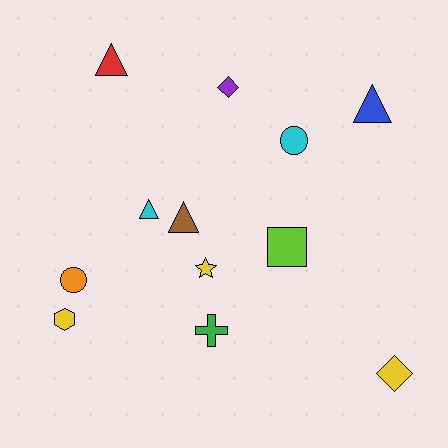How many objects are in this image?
There are 12 objects.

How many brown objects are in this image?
There is 1 brown object.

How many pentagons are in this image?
There are no pentagons.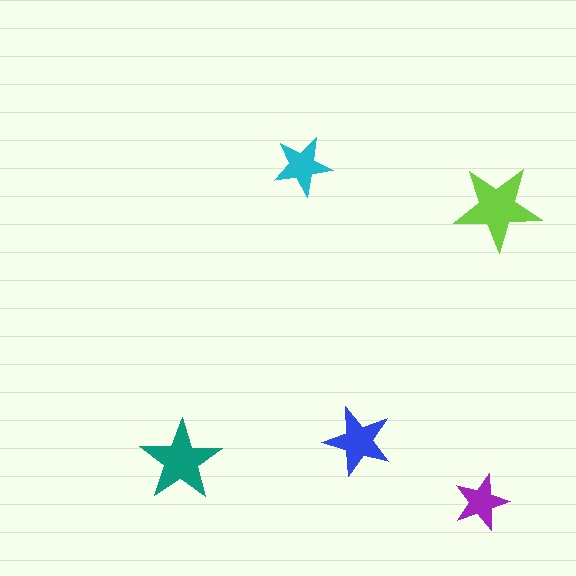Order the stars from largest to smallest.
the lime one, the teal one, the blue one, the cyan one, the purple one.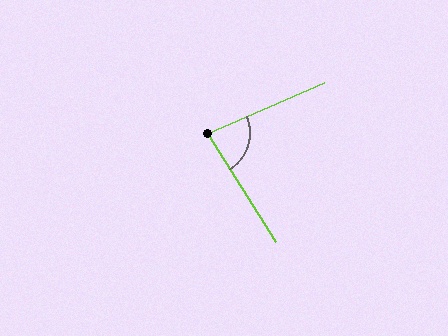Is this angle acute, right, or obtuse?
It is acute.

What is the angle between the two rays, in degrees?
Approximately 81 degrees.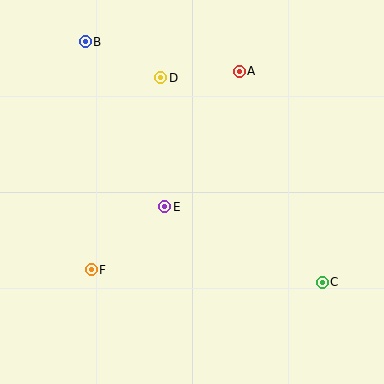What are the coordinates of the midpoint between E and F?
The midpoint between E and F is at (128, 238).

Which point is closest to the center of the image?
Point E at (165, 207) is closest to the center.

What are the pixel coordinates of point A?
Point A is at (239, 71).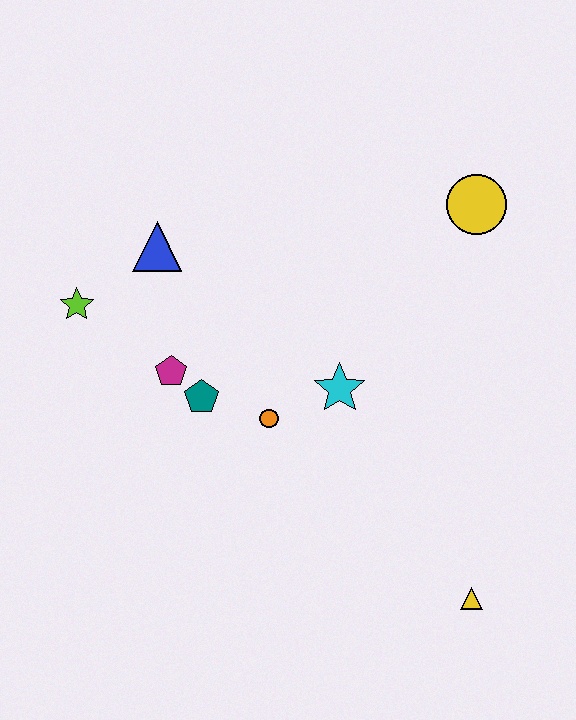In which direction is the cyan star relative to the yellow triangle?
The cyan star is above the yellow triangle.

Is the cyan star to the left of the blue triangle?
No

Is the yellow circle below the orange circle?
No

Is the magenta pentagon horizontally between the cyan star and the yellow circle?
No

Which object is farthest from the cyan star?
The lime star is farthest from the cyan star.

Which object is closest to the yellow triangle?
The cyan star is closest to the yellow triangle.